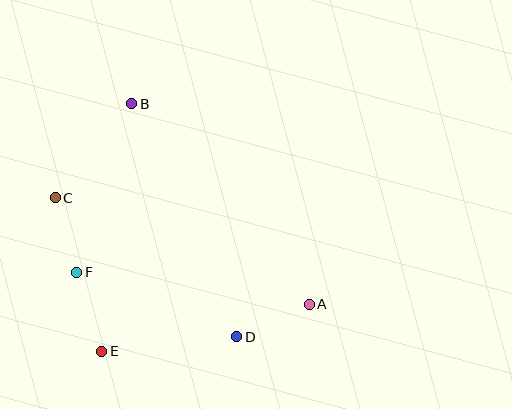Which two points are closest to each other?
Points C and F are closest to each other.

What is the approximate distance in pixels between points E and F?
The distance between E and F is approximately 83 pixels.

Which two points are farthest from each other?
Points A and C are farthest from each other.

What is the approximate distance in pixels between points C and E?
The distance between C and E is approximately 160 pixels.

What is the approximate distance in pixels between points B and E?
The distance between B and E is approximately 249 pixels.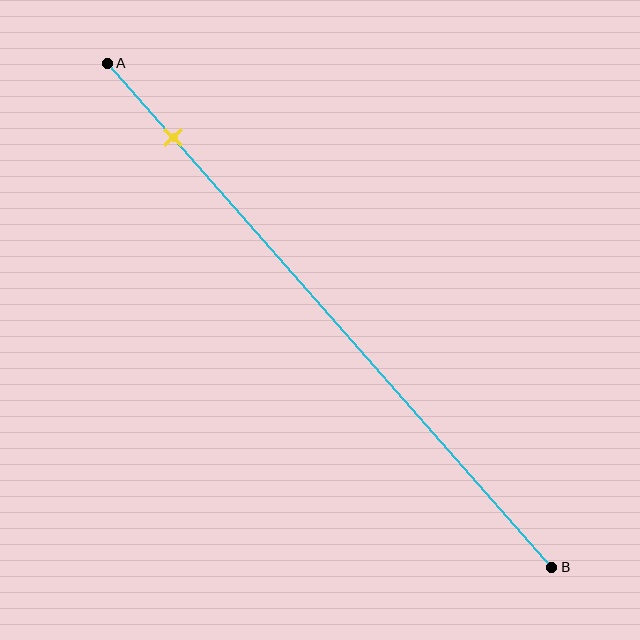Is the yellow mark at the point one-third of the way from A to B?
No, the mark is at about 15% from A, not at the 33% one-third point.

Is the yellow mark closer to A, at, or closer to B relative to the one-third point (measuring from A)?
The yellow mark is closer to point A than the one-third point of segment AB.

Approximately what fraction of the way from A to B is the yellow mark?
The yellow mark is approximately 15% of the way from A to B.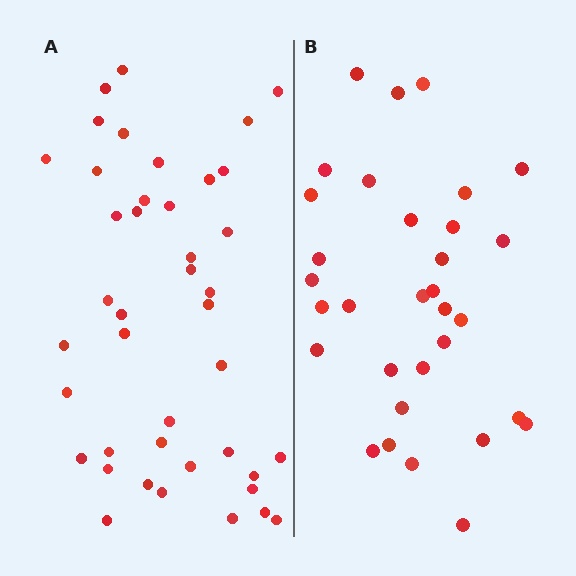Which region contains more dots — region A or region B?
Region A (the left region) has more dots.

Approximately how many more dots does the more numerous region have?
Region A has roughly 10 or so more dots than region B.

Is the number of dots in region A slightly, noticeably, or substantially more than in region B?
Region A has noticeably more, but not dramatically so. The ratio is roughly 1.3 to 1.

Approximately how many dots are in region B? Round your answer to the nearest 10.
About 30 dots. (The exact count is 32, which rounds to 30.)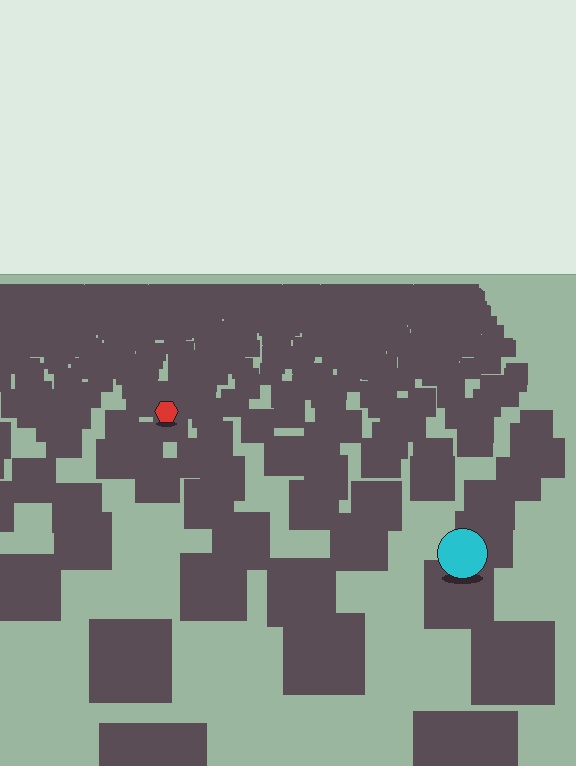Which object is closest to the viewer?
The cyan circle is closest. The texture marks near it are larger and more spread out.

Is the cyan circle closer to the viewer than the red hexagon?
Yes. The cyan circle is closer — you can tell from the texture gradient: the ground texture is coarser near it.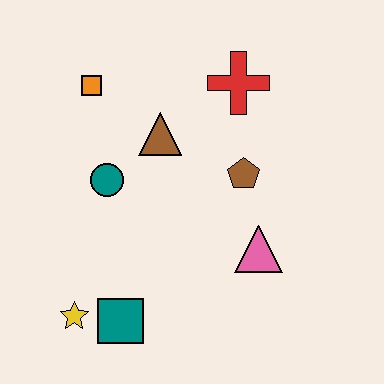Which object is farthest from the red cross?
The yellow star is farthest from the red cross.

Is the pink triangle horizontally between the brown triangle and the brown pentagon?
No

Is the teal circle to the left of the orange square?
No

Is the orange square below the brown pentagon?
No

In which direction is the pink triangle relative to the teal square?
The pink triangle is to the right of the teal square.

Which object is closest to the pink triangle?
The brown pentagon is closest to the pink triangle.